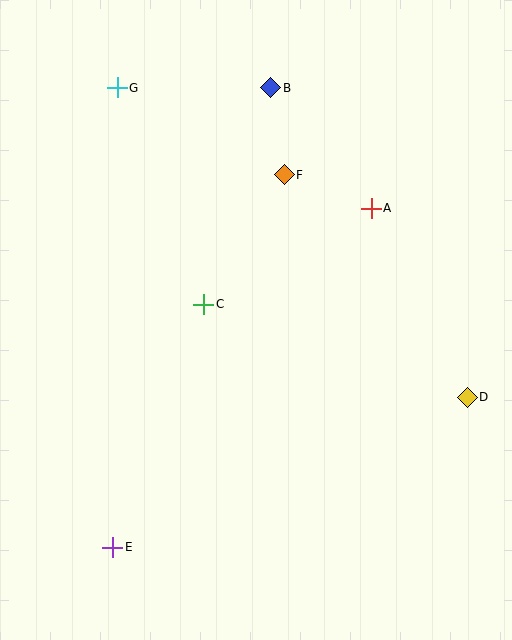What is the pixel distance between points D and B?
The distance between D and B is 367 pixels.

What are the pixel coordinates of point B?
Point B is at (271, 88).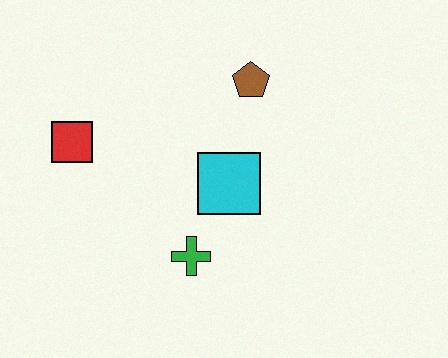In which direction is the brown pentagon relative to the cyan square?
The brown pentagon is above the cyan square.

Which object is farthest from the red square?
The brown pentagon is farthest from the red square.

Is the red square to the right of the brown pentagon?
No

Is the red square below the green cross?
No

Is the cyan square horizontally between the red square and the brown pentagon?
Yes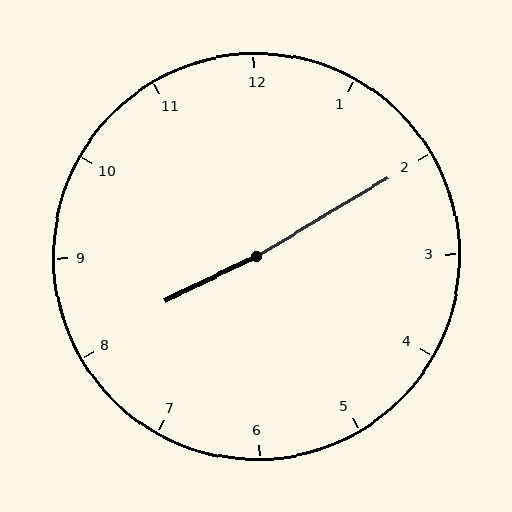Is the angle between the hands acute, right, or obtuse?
It is obtuse.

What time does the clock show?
8:10.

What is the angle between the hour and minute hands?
Approximately 175 degrees.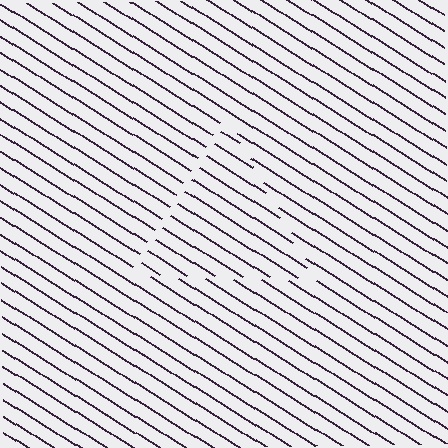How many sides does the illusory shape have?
3 sides — the line-ends trace a triangle.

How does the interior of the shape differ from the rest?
The interior of the shape contains the same grating, shifted by half a period — the contour is defined by the phase discontinuity where line-ends from the inner and outer gratings abut.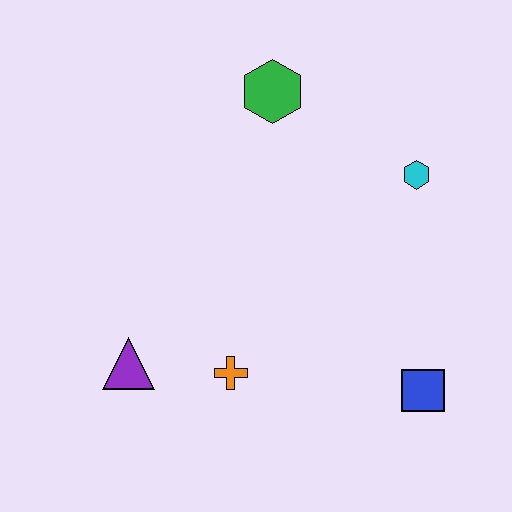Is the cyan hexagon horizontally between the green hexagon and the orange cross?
No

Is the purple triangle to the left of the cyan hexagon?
Yes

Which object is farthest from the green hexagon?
The blue square is farthest from the green hexagon.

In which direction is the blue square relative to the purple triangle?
The blue square is to the right of the purple triangle.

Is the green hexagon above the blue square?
Yes